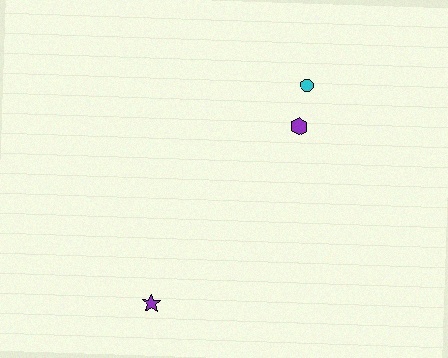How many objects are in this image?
There are 3 objects.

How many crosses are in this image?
There are no crosses.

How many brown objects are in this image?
There are no brown objects.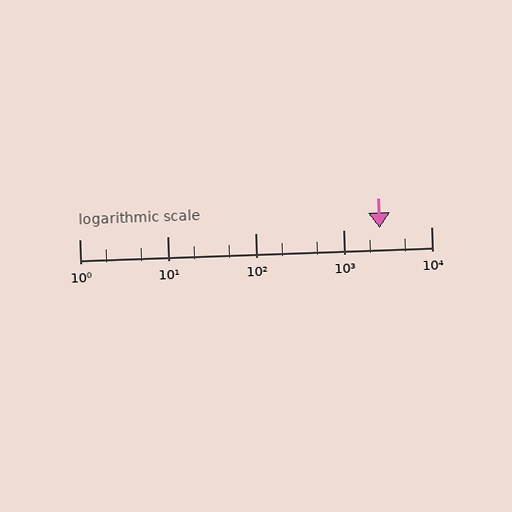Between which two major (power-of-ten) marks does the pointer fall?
The pointer is between 1000 and 10000.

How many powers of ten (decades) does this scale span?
The scale spans 4 decades, from 1 to 10000.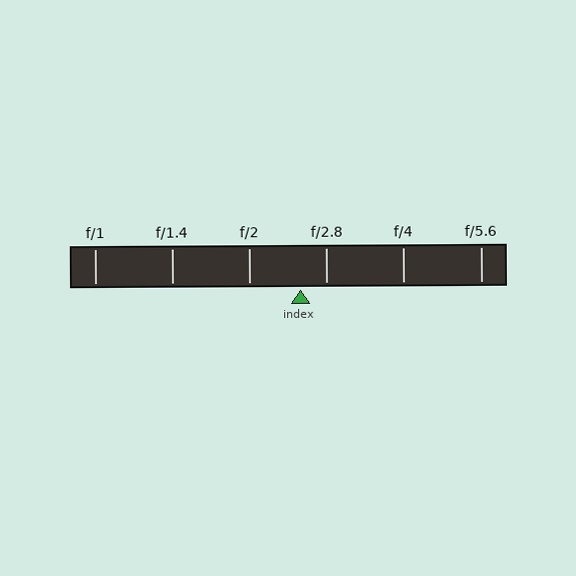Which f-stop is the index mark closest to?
The index mark is closest to f/2.8.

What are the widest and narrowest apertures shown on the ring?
The widest aperture shown is f/1 and the narrowest is f/5.6.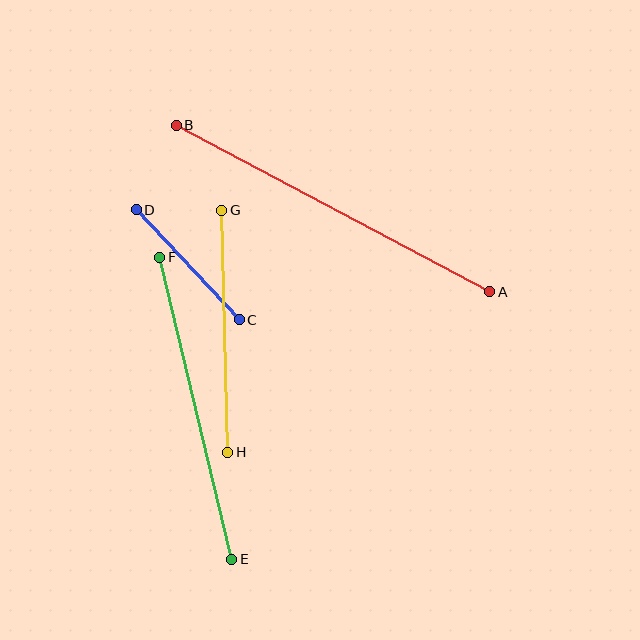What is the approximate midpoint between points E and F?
The midpoint is at approximately (196, 408) pixels.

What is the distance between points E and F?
The distance is approximately 311 pixels.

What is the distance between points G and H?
The distance is approximately 242 pixels.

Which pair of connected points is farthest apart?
Points A and B are farthest apart.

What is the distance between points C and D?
The distance is approximately 151 pixels.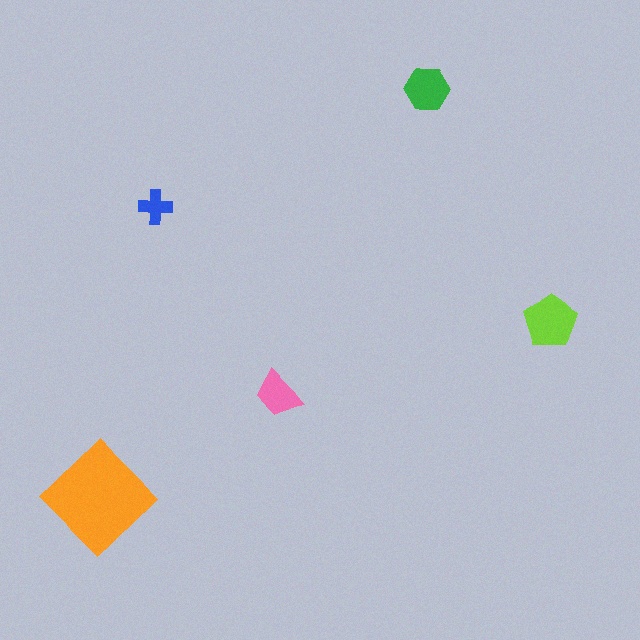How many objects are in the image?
There are 5 objects in the image.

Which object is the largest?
The orange diamond.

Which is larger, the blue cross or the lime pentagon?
The lime pentagon.